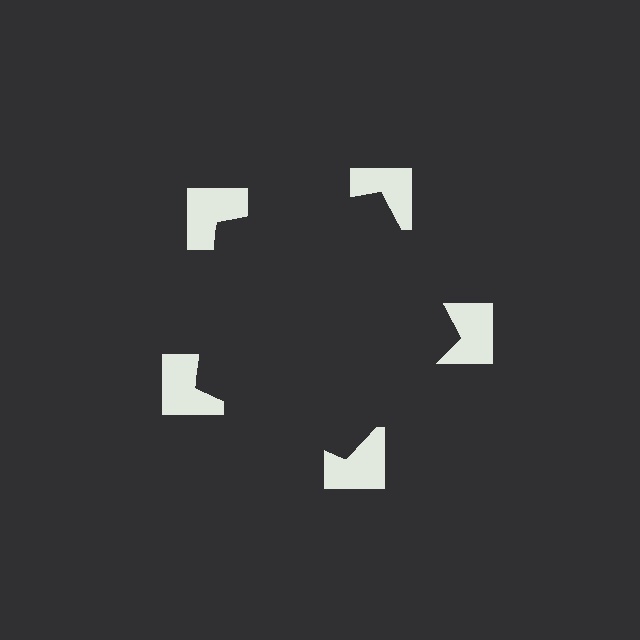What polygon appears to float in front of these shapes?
An illusory pentagon — its edges are inferred from the aligned wedge cuts in the notched squares, not physically drawn.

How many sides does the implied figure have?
5 sides.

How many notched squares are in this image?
There are 5 — one at each vertex of the illusory pentagon.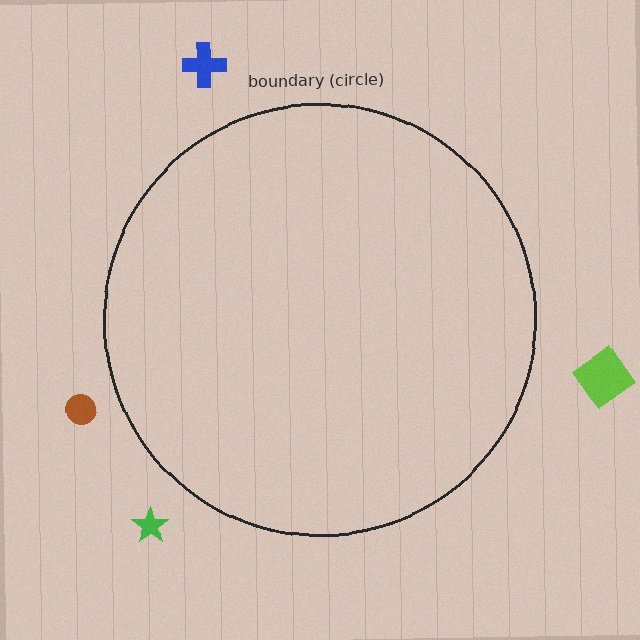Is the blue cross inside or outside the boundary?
Outside.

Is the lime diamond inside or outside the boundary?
Outside.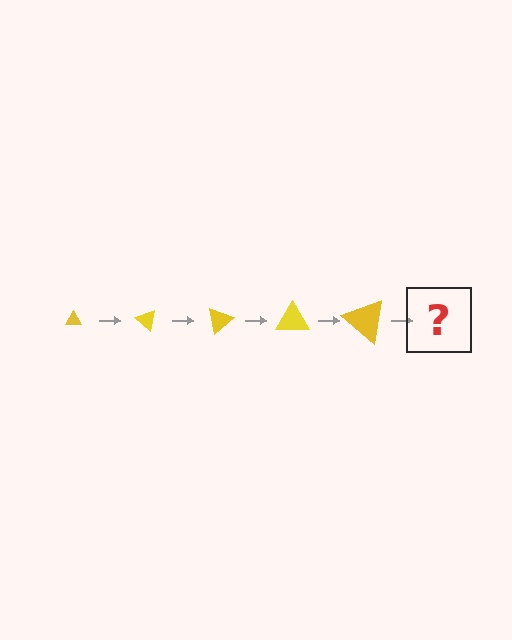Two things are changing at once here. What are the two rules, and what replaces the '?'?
The two rules are that the triangle grows larger each step and it rotates 40 degrees each step. The '?' should be a triangle, larger than the previous one and rotated 200 degrees from the start.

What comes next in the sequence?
The next element should be a triangle, larger than the previous one and rotated 200 degrees from the start.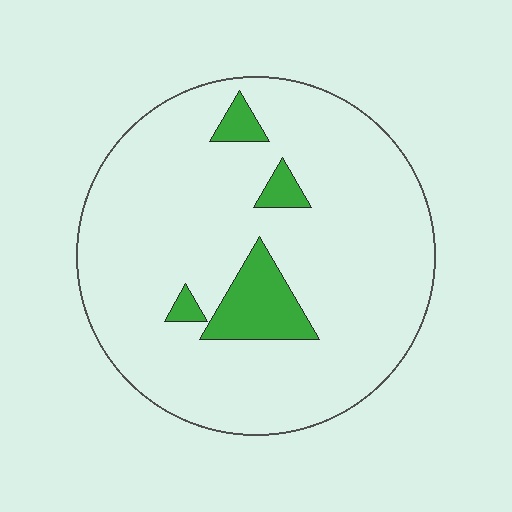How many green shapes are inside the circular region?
4.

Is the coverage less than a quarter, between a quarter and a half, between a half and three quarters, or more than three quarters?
Less than a quarter.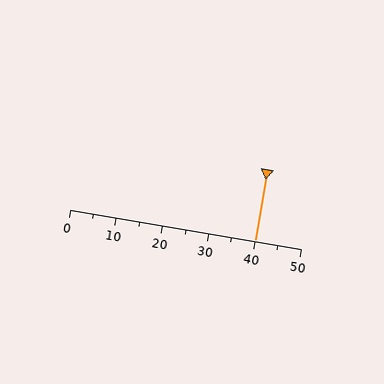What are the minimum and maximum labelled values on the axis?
The axis runs from 0 to 50.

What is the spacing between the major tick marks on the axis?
The major ticks are spaced 10 apart.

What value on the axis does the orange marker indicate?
The marker indicates approximately 40.